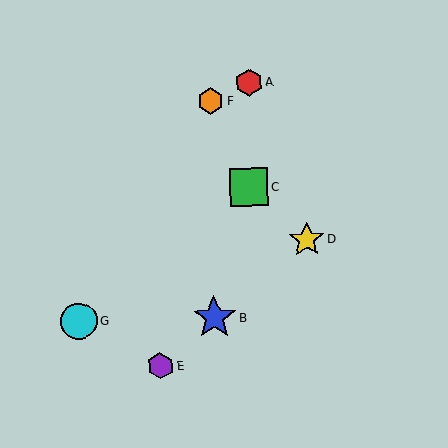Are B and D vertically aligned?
No, B is at x≈214 and D is at x≈307.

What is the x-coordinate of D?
Object D is at x≈307.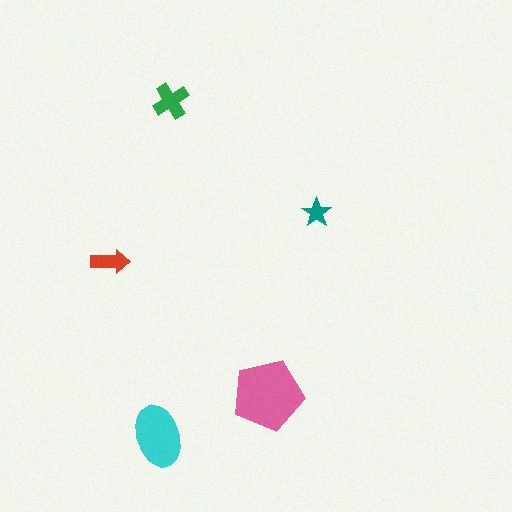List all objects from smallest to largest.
The teal star, the red arrow, the green cross, the cyan ellipse, the pink pentagon.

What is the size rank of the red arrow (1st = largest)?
4th.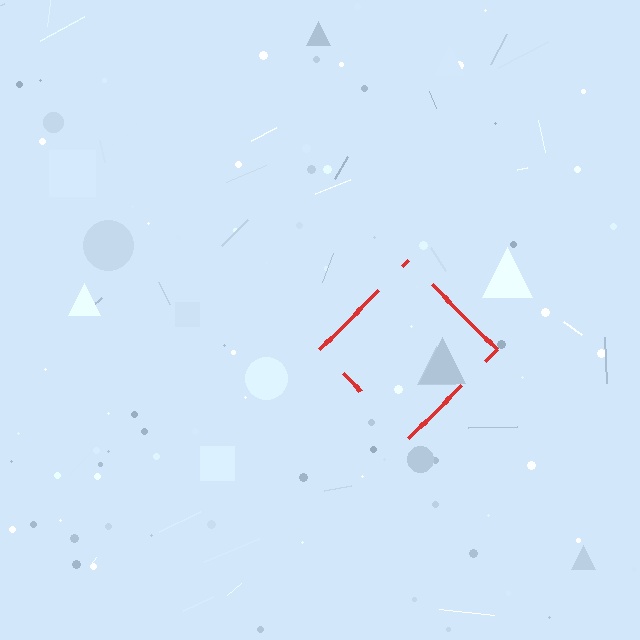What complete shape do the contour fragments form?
The contour fragments form a diamond.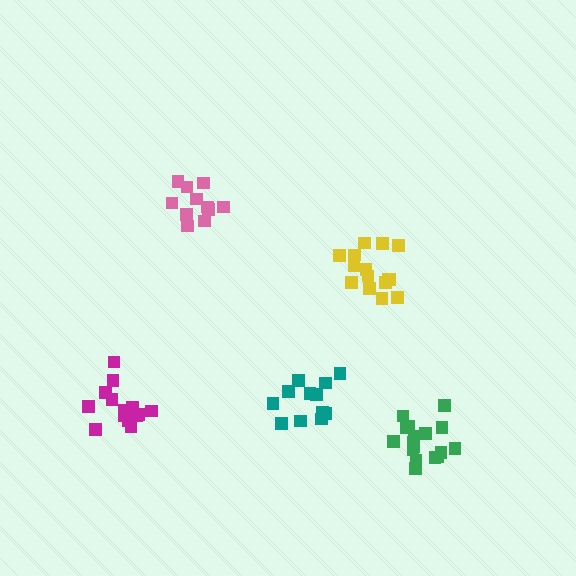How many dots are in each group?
Group 1: 14 dots, Group 2: 11 dots, Group 3: 15 dots, Group 4: 17 dots, Group 5: 12 dots (69 total).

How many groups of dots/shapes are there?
There are 5 groups.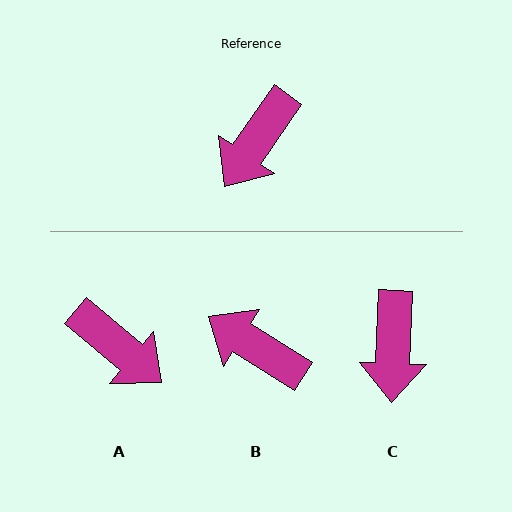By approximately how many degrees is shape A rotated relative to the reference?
Approximately 85 degrees counter-clockwise.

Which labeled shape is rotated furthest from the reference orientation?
B, about 87 degrees away.